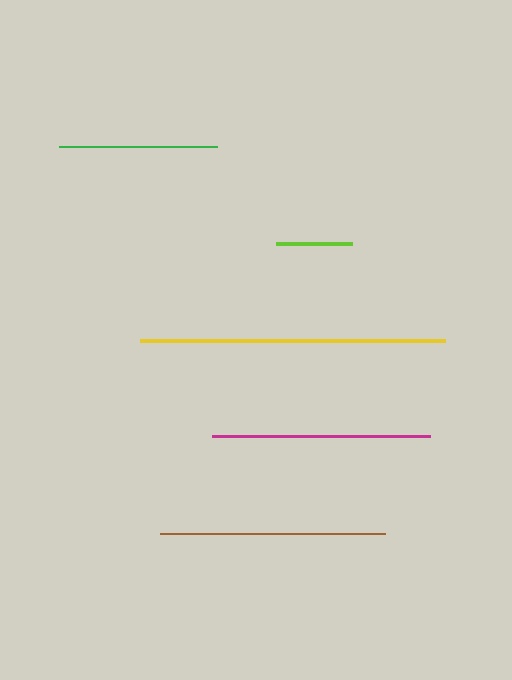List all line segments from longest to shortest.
From longest to shortest: yellow, brown, magenta, green, lime.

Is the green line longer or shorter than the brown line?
The brown line is longer than the green line.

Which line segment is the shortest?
The lime line is the shortest at approximately 76 pixels.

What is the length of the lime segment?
The lime segment is approximately 76 pixels long.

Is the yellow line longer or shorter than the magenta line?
The yellow line is longer than the magenta line.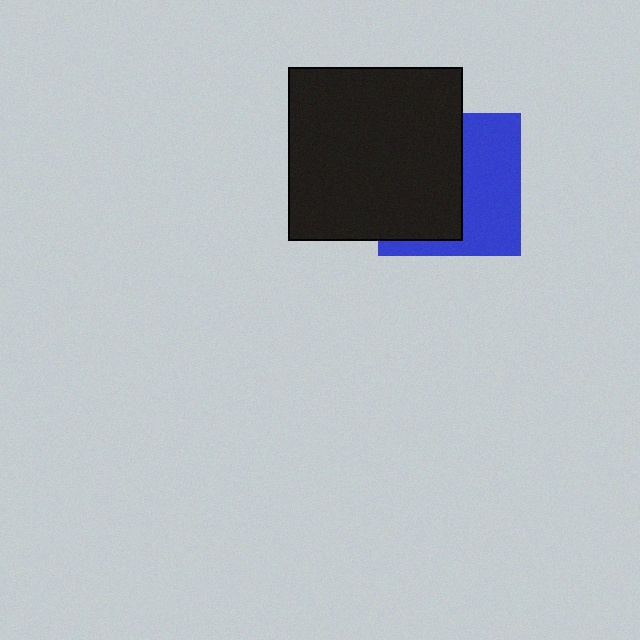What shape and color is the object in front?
The object in front is a black square.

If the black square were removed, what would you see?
You would see the complete blue square.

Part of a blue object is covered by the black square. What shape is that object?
It is a square.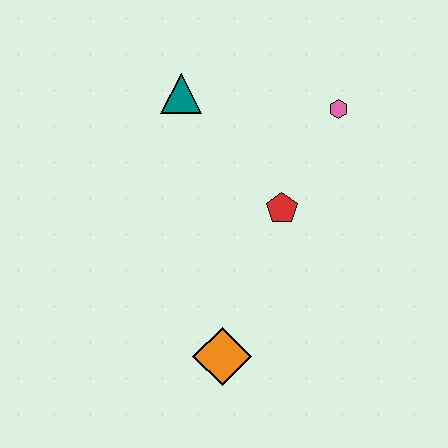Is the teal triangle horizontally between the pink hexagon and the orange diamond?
No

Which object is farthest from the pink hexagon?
The orange diamond is farthest from the pink hexagon.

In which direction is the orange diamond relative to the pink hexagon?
The orange diamond is below the pink hexagon.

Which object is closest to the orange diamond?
The red pentagon is closest to the orange diamond.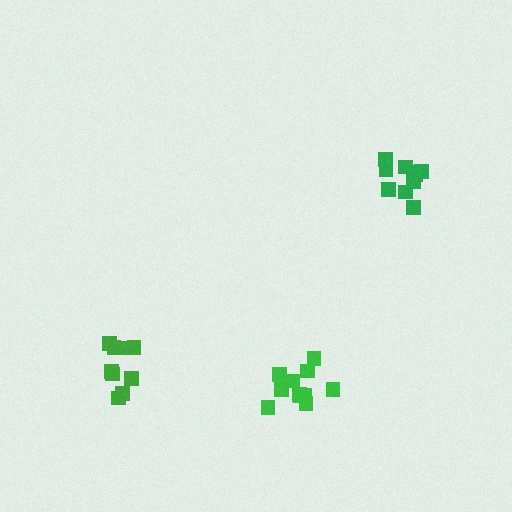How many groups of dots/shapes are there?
There are 3 groups.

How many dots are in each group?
Group 1: 11 dots, Group 2: 10 dots, Group 3: 9 dots (30 total).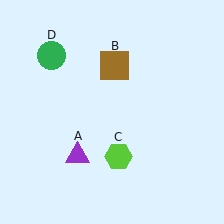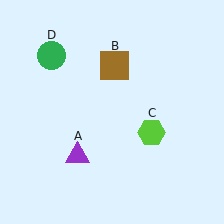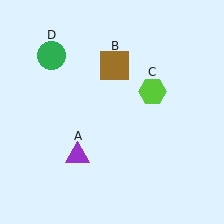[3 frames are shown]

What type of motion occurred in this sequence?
The lime hexagon (object C) rotated counterclockwise around the center of the scene.